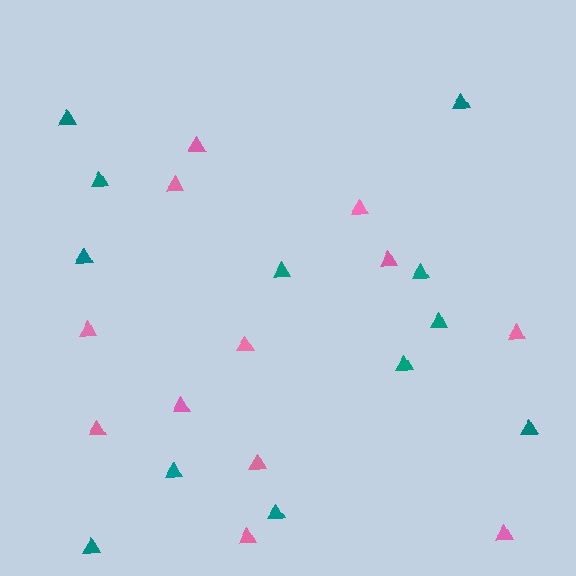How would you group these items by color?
There are 2 groups: one group of teal triangles (12) and one group of pink triangles (12).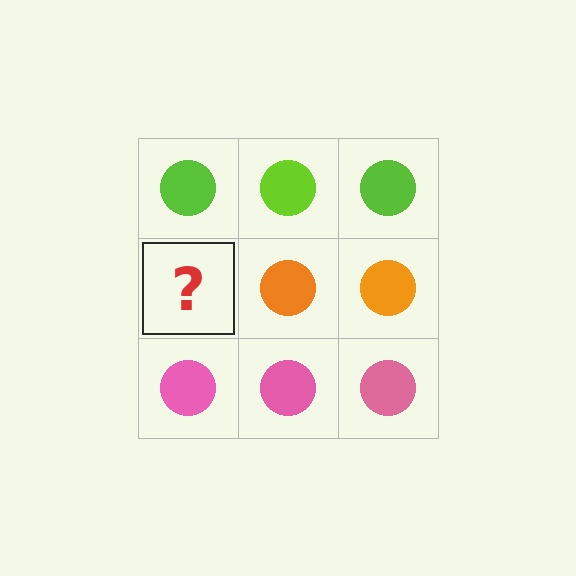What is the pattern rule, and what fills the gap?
The rule is that each row has a consistent color. The gap should be filled with an orange circle.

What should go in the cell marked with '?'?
The missing cell should contain an orange circle.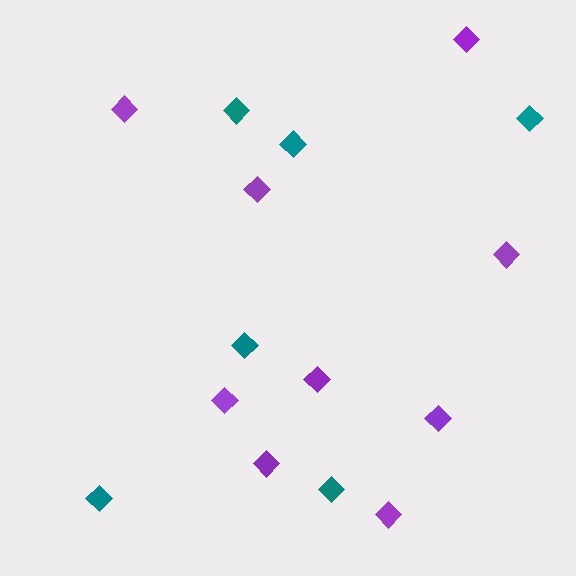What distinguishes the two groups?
There are 2 groups: one group of teal diamonds (6) and one group of purple diamonds (9).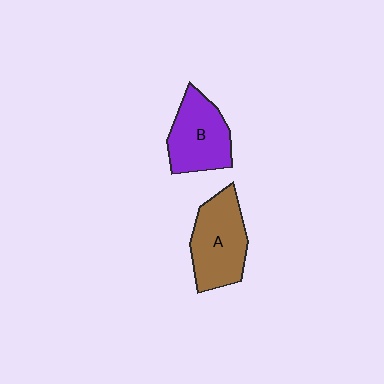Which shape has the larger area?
Shape A (brown).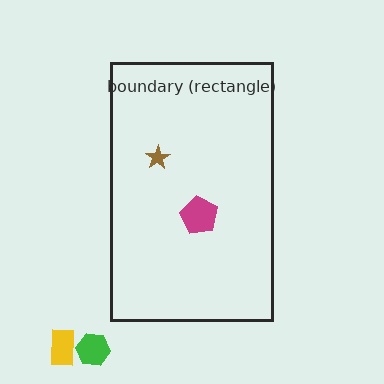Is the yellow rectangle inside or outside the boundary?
Outside.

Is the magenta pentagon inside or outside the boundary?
Inside.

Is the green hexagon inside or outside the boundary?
Outside.